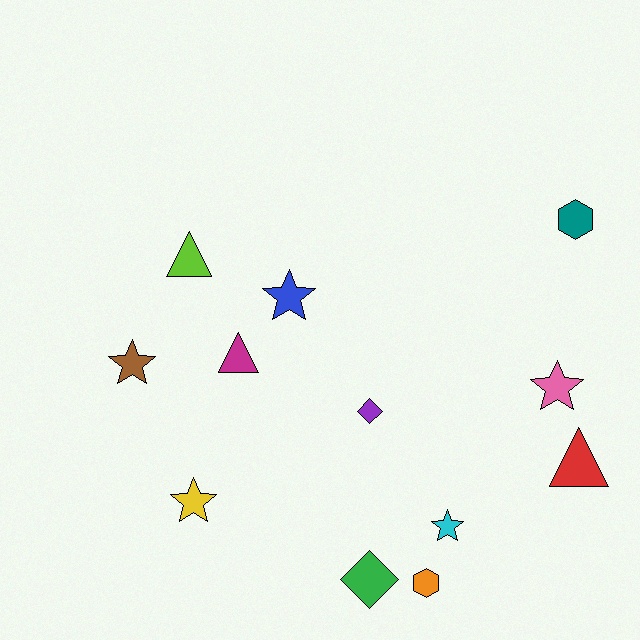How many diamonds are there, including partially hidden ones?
There are 2 diamonds.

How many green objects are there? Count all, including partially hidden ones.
There is 1 green object.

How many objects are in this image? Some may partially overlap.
There are 12 objects.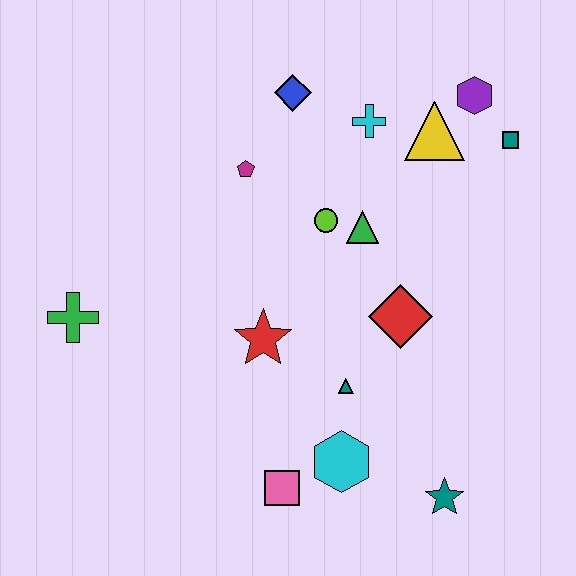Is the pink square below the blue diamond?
Yes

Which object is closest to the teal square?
The purple hexagon is closest to the teal square.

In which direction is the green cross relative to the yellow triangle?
The green cross is to the left of the yellow triangle.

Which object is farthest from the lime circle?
The teal star is farthest from the lime circle.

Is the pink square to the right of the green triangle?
No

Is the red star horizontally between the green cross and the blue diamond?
Yes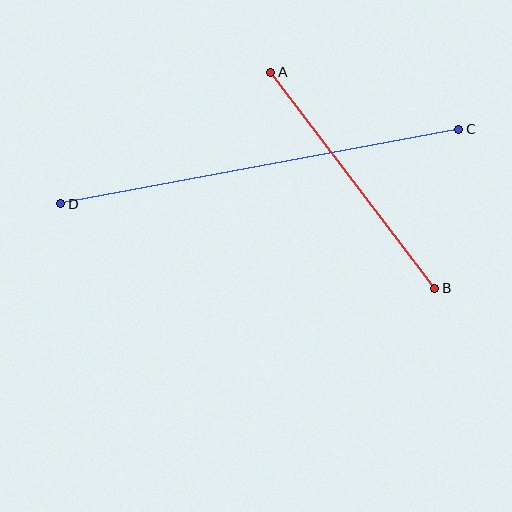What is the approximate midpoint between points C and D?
The midpoint is at approximately (260, 167) pixels.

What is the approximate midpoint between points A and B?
The midpoint is at approximately (353, 180) pixels.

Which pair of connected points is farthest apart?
Points C and D are farthest apart.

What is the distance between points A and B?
The distance is approximately 271 pixels.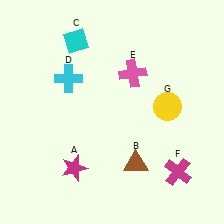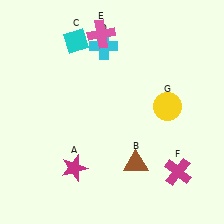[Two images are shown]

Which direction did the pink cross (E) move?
The pink cross (E) moved up.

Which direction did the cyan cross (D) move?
The cyan cross (D) moved right.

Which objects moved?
The objects that moved are: the cyan cross (D), the pink cross (E).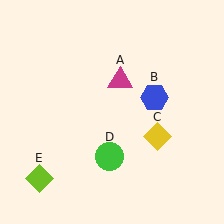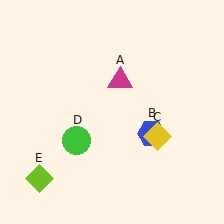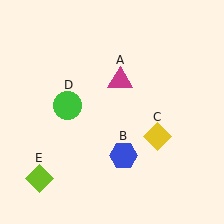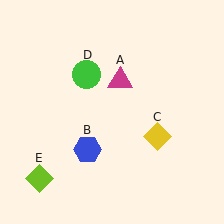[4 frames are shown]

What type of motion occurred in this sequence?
The blue hexagon (object B), green circle (object D) rotated clockwise around the center of the scene.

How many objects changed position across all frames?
2 objects changed position: blue hexagon (object B), green circle (object D).